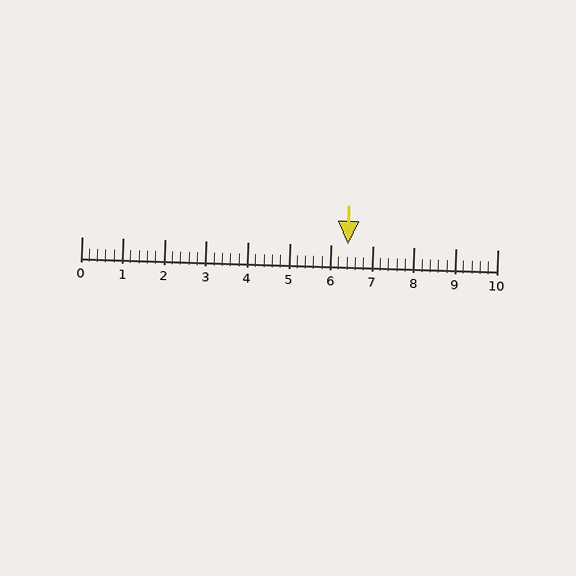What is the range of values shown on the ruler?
The ruler shows values from 0 to 10.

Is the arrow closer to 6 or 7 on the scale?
The arrow is closer to 6.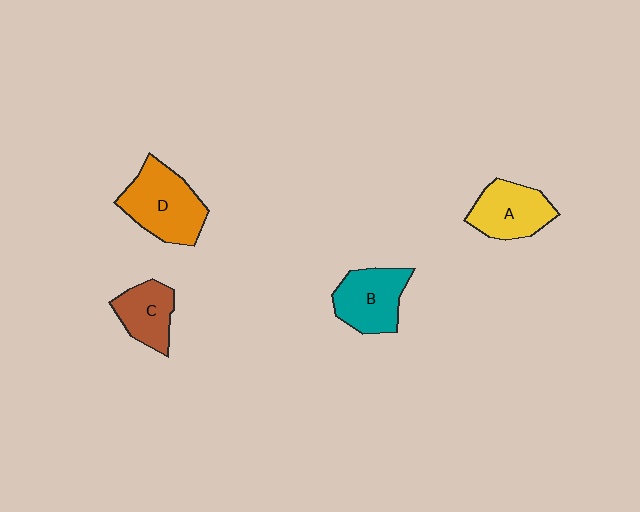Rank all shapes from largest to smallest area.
From largest to smallest: D (orange), B (teal), A (yellow), C (brown).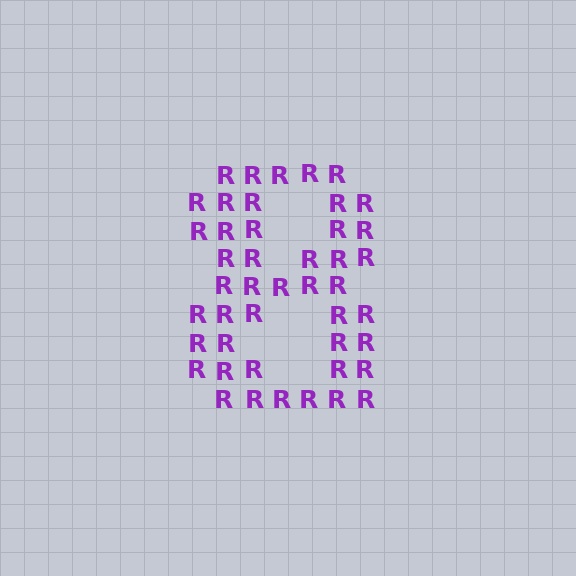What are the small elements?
The small elements are letter R's.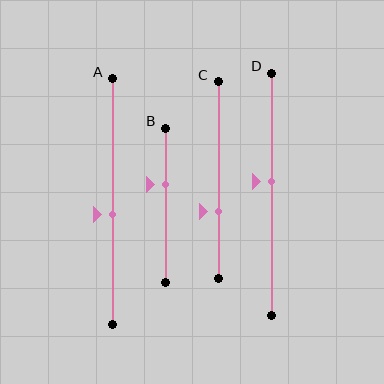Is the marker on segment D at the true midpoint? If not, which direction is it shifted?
No, the marker on segment D is shifted upward by about 6% of the segment length.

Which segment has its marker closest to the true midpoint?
Segment A has its marker closest to the true midpoint.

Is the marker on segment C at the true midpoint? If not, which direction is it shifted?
No, the marker on segment C is shifted downward by about 16% of the segment length.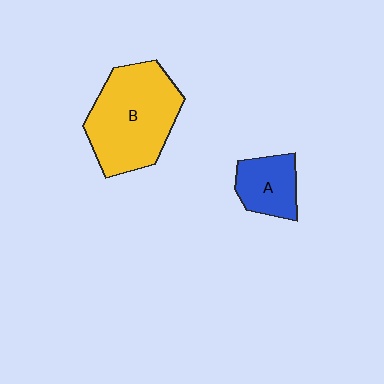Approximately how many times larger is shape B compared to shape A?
Approximately 2.3 times.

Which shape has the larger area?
Shape B (yellow).